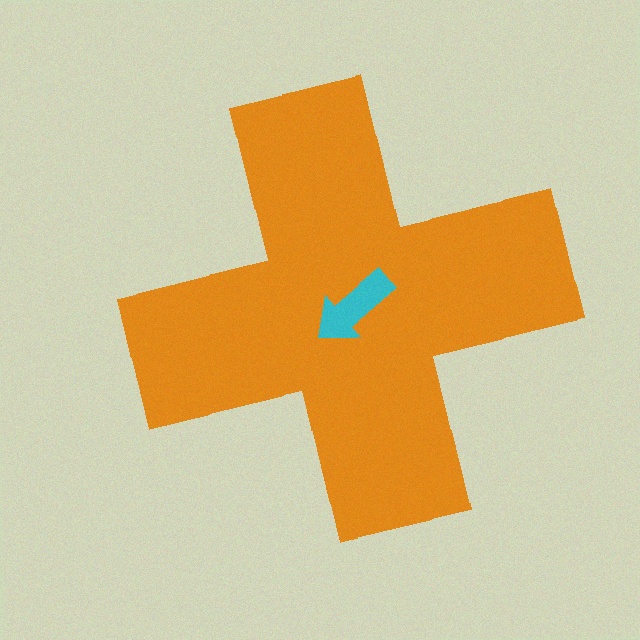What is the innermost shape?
The cyan arrow.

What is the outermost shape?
The orange cross.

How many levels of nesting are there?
2.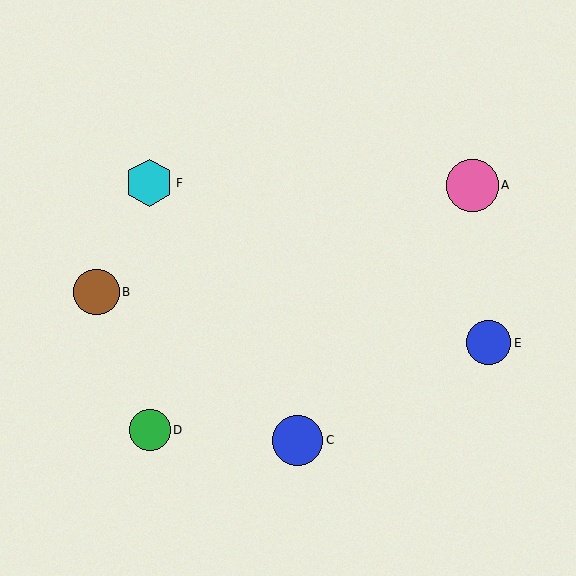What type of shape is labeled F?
Shape F is a cyan hexagon.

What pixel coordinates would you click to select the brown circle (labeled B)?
Click at (97, 292) to select the brown circle B.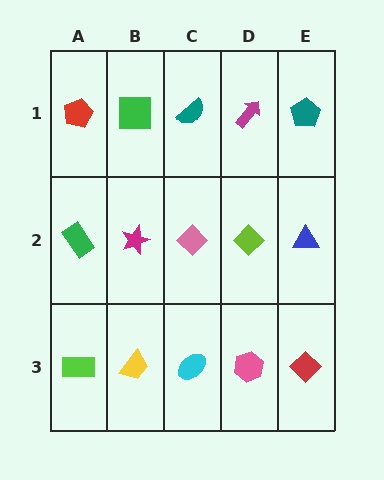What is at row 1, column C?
A teal semicircle.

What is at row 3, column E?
A red diamond.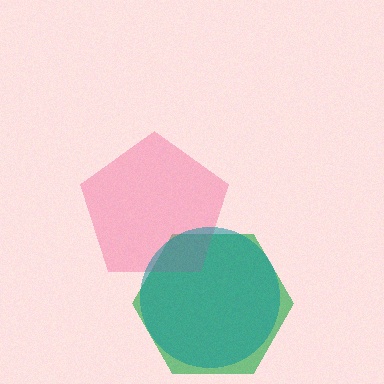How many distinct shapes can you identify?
There are 3 distinct shapes: a green hexagon, a pink pentagon, a teal circle.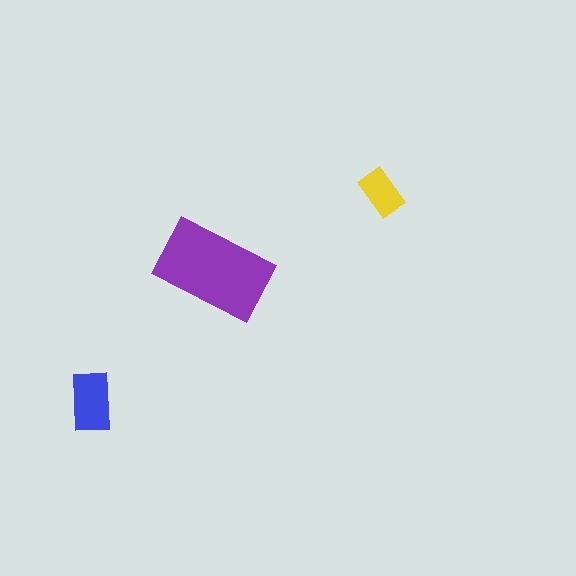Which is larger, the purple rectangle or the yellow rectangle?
The purple one.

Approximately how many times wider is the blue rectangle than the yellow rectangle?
About 1.5 times wider.